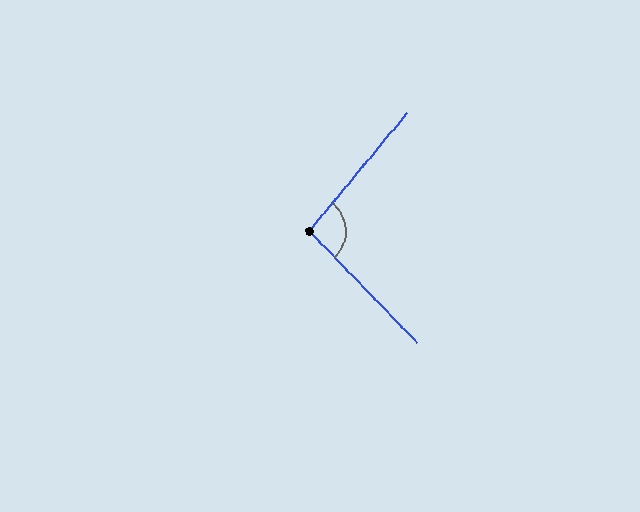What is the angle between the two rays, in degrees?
Approximately 97 degrees.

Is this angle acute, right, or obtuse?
It is obtuse.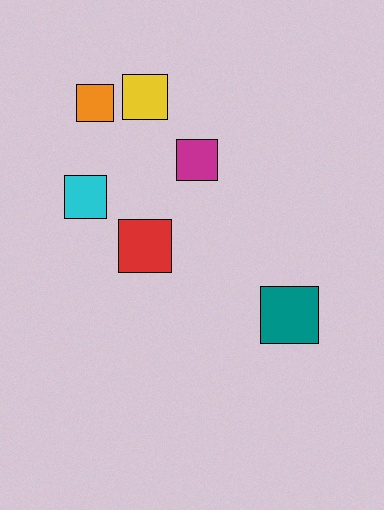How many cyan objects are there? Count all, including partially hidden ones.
There is 1 cyan object.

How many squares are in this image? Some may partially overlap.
There are 6 squares.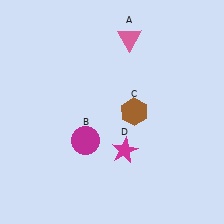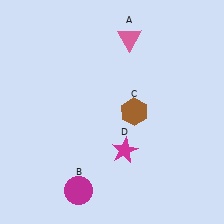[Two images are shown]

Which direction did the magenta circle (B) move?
The magenta circle (B) moved down.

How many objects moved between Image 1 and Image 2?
1 object moved between the two images.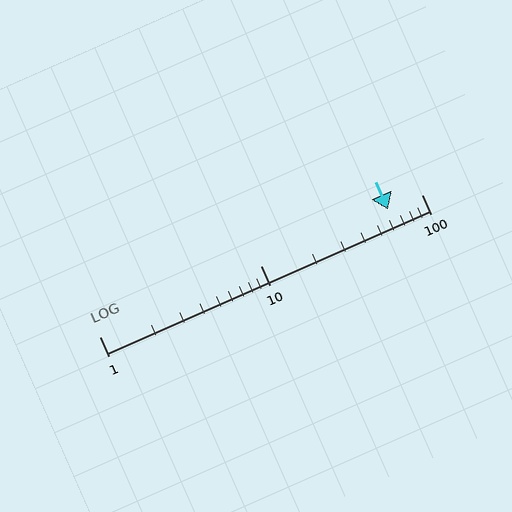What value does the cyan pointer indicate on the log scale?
The pointer indicates approximately 62.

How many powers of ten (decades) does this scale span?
The scale spans 2 decades, from 1 to 100.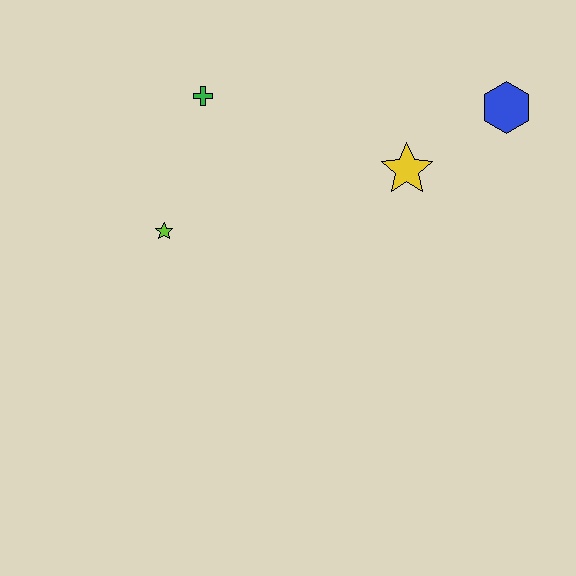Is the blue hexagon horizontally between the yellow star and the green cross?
No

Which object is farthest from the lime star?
The blue hexagon is farthest from the lime star.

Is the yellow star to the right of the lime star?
Yes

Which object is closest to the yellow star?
The blue hexagon is closest to the yellow star.